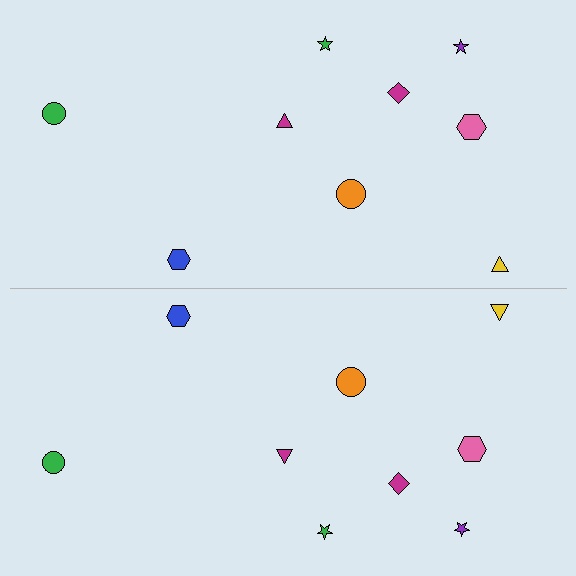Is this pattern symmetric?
Yes, this pattern has bilateral (reflection) symmetry.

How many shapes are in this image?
There are 18 shapes in this image.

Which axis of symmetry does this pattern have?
The pattern has a horizontal axis of symmetry running through the center of the image.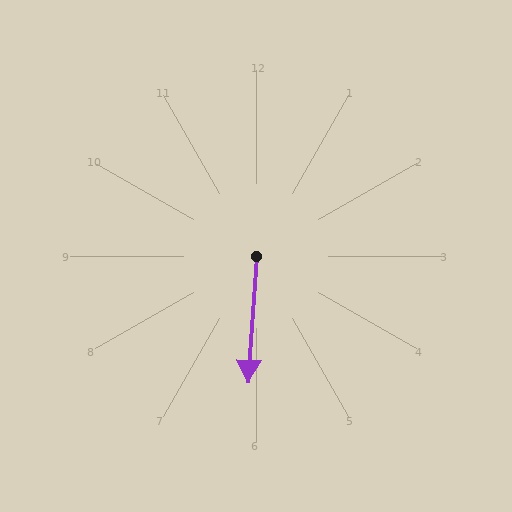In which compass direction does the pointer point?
South.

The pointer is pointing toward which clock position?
Roughly 6 o'clock.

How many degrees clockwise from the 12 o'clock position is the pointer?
Approximately 184 degrees.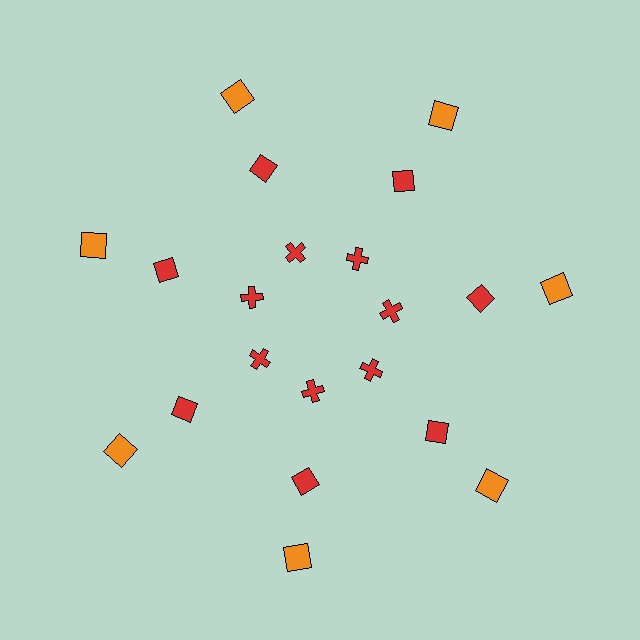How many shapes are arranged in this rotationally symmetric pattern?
There are 21 shapes, arranged in 7 groups of 3.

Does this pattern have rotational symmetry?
Yes, this pattern has 7-fold rotational symmetry. It looks the same after rotating 51 degrees around the center.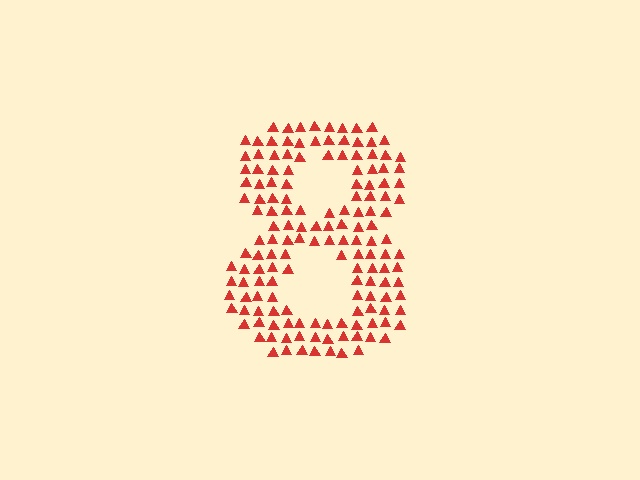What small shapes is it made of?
It is made of small triangles.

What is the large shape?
The large shape is the digit 8.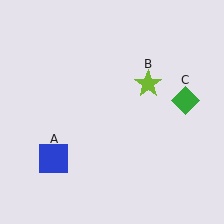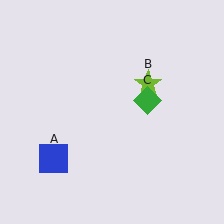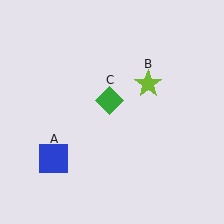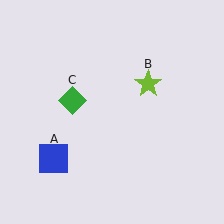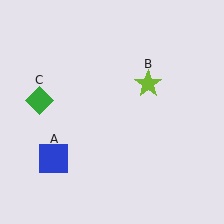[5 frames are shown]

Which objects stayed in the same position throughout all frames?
Blue square (object A) and lime star (object B) remained stationary.